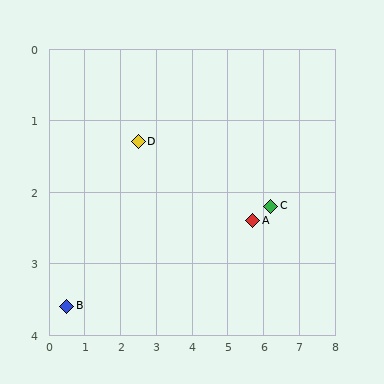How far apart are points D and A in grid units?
Points D and A are about 3.4 grid units apart.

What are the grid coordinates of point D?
Point D is at approximately (2.5, 1.3).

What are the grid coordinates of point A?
Point A is at approximately (5.7, 2.4).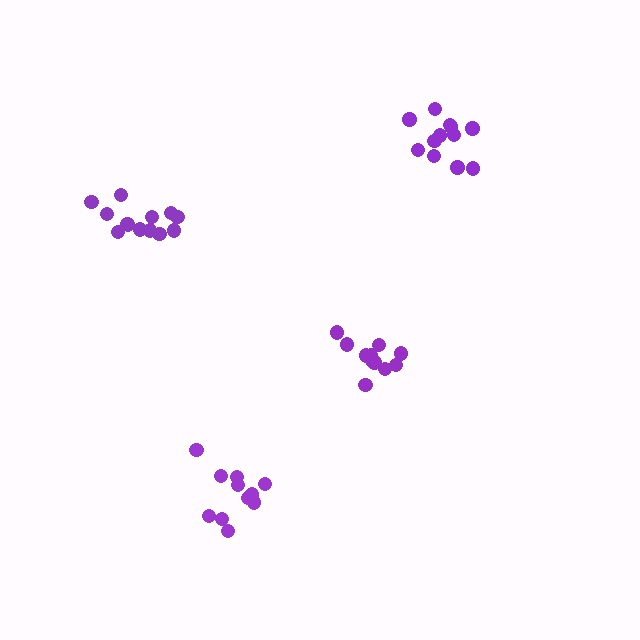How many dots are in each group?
Group 1: 12 dots, Group 2: 12 dots, Group 3: 13 dots, Group 4: 11 dots (48 total).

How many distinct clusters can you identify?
There are 4 distinct clusters.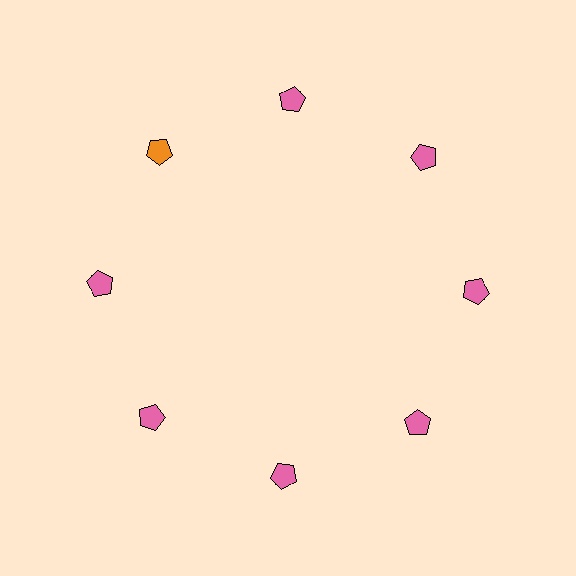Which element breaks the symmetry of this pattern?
The orange pentagon at roughly the 10 o'clock position breaks the symmetry. All other shapes are pink pentagons.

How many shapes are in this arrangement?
There are 8 shapes arranged in a ring pattern.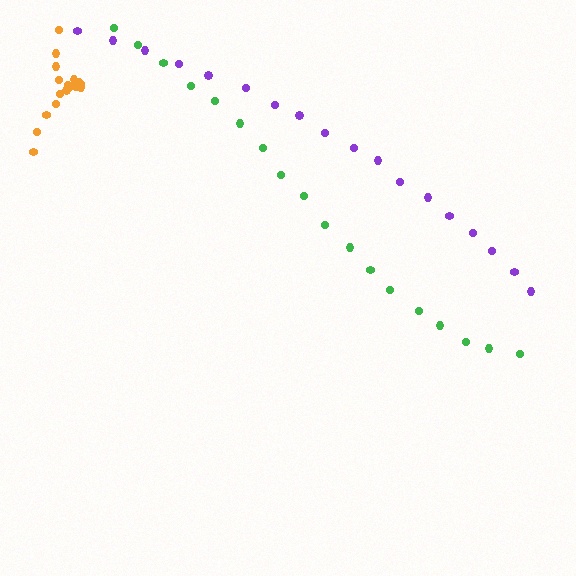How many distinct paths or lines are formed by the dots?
There are 3 distinct paths.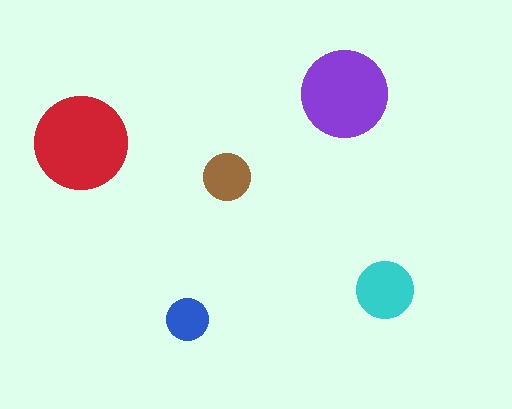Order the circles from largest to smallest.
the red one, the purple one, the cyan one, the brown one, the blue one.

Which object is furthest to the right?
The cyan circle is rightmost.